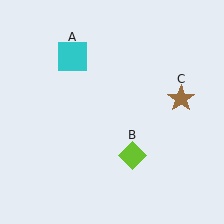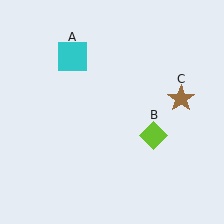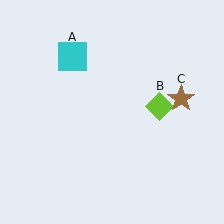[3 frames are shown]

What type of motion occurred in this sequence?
The lime diamond (object B) rotated counterclockwise around the center of the scene.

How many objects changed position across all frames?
1 object changed position: lime diamond (object B).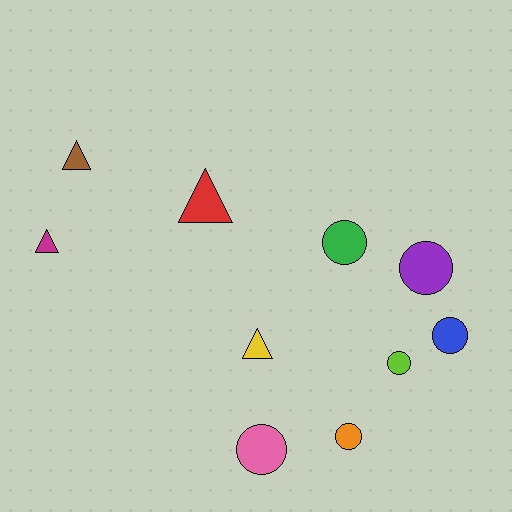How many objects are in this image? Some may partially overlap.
There are 10 objects.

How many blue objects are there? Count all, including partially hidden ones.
There is 1 blue object.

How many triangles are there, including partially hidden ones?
There are 4 triangles.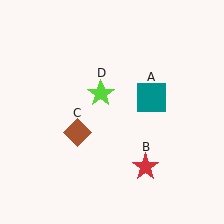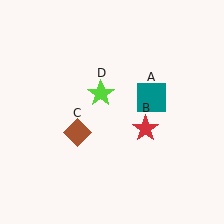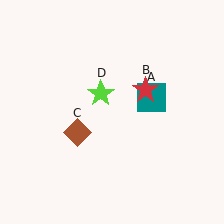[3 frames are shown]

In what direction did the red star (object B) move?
The red star (object B) moved up.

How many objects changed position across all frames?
1 object changed position: red star (object B).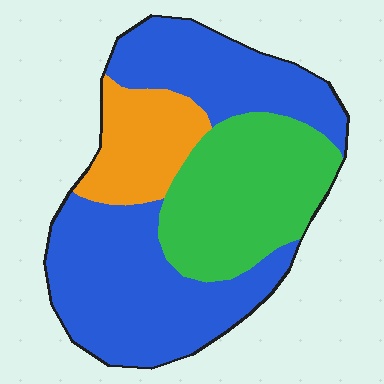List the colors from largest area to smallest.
From largest to smallest: blue, green, orange.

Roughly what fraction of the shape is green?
Green takes up between a quarter and a half of the shape.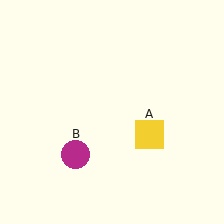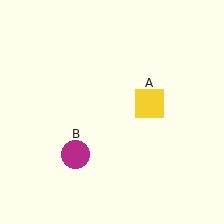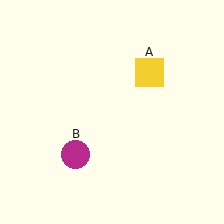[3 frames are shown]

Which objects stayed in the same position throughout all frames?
Magenta circle (object B) remained stationary.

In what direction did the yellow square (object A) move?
The yellow square (object A) moved up.